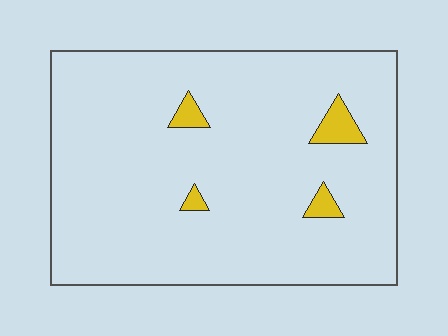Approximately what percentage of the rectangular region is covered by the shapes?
Approximately 5%.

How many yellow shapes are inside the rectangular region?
4.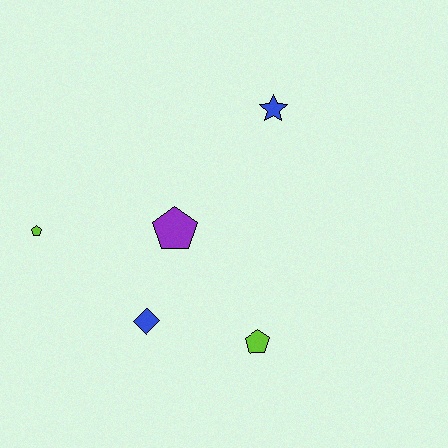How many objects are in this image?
There are 5 objects.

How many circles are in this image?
There are no circles.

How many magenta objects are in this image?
There are no magenta objects.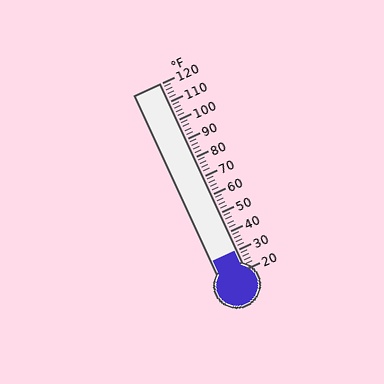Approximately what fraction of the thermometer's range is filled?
The thermometer is filled to approximately 10% of its range.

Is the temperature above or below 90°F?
The temperature is below 90°F.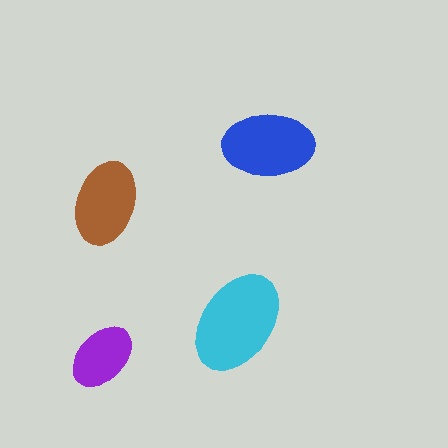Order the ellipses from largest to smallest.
the cyan one, the blue one, the brown one, the purple one.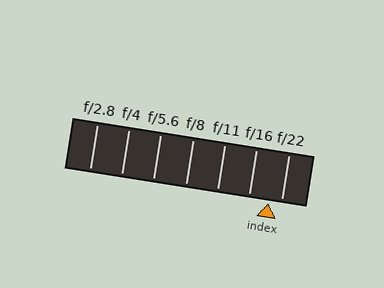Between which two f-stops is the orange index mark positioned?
The index mark is between f/16 and f/22.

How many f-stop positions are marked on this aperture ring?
There are 7 f-stop positions marked.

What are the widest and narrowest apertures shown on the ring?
The widest aperture shown is f/2.8 and the narrowest is f/22.